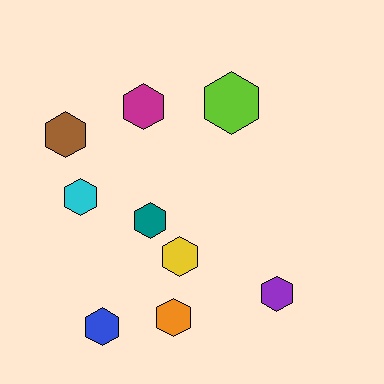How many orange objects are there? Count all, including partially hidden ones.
There is 1 orange object.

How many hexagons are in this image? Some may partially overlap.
There are 9 hexagons.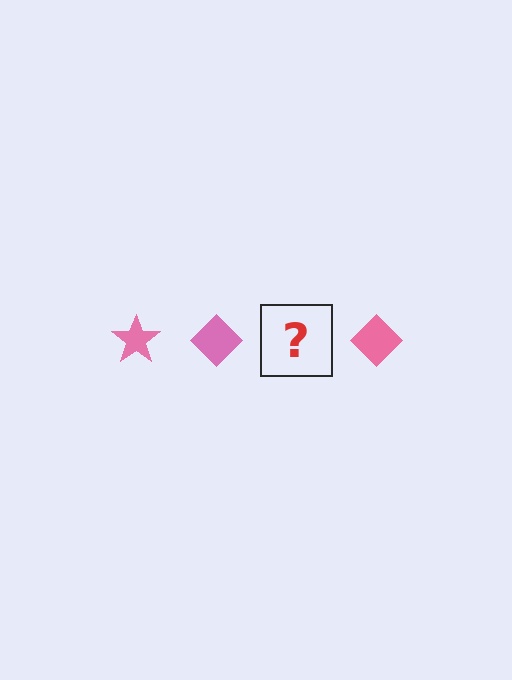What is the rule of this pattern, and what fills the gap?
The rule is that the pattern cycles through star, diamond shapes in pink. The gap should be filled with a pink star.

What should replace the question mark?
The question mark should be replaced with a pink star.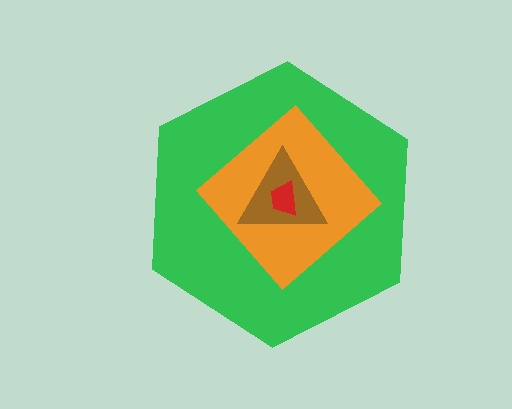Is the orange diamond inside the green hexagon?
Yes.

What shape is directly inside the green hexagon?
The orange diamond.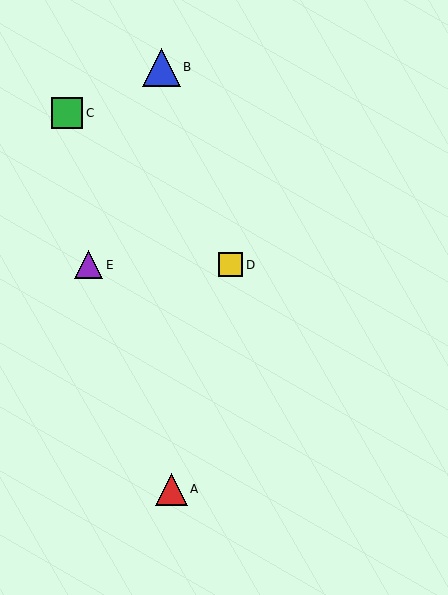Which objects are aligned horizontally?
Objects D, E are aligned horizontally.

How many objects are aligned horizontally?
2 objects (D, E) are aligned horizontally.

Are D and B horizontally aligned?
No, D is at y≈265 and B is at y≈67.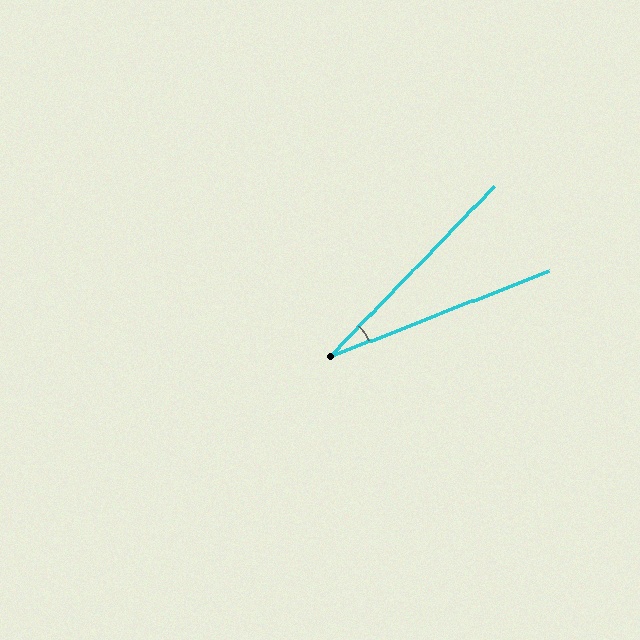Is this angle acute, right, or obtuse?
It is acute.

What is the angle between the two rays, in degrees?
Approximately 25 degrees.